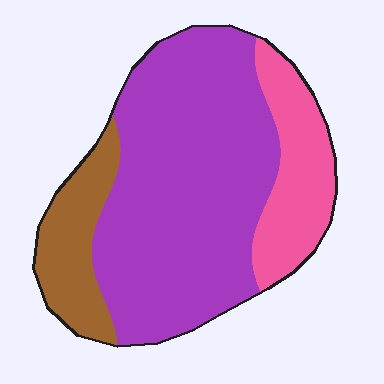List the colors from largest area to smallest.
From largest to smallest: purple, pink, brown.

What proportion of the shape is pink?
Pink takes up about one fifth (1/5) of the shape.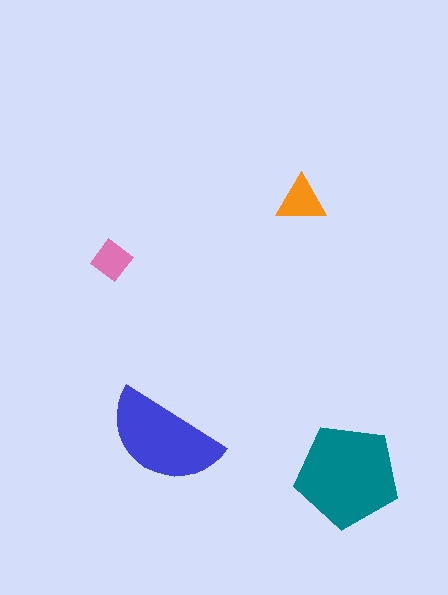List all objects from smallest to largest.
The pink diamond, the orange triangle, the blue semicircle, the teal pentagon.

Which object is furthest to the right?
The teal pentagon is rightmost.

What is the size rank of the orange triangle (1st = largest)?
3rd.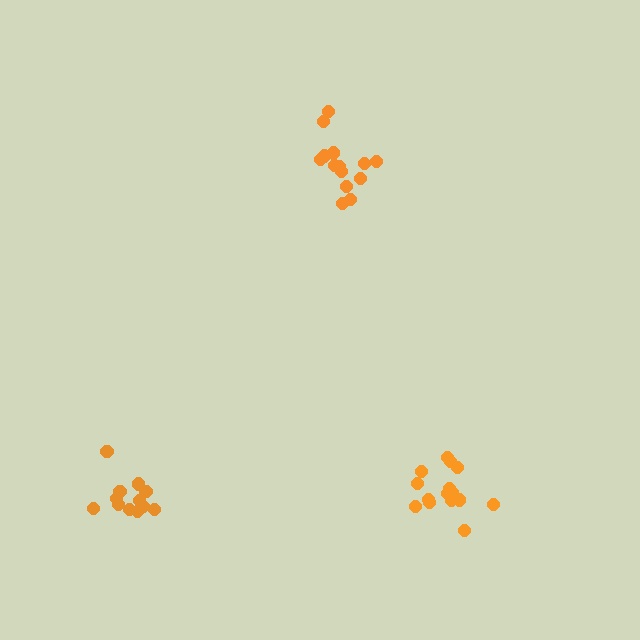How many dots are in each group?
Group 1: 14 dots, Group 2: 15 dots, Group 3: 13 dots (42 total).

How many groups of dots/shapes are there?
There are 3 groups.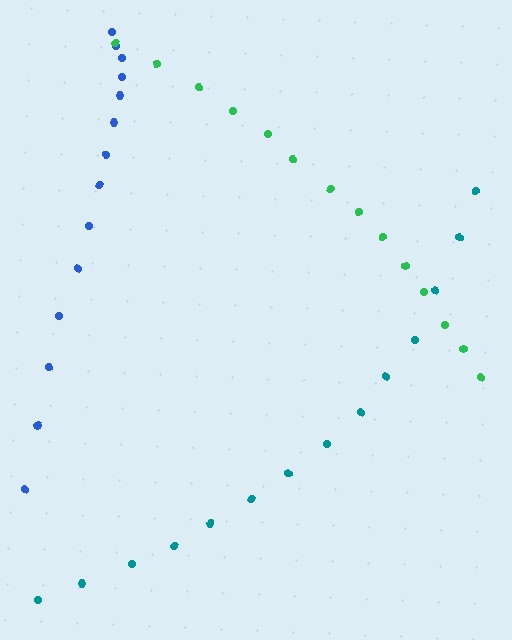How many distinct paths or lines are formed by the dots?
There are 3 distinct paths.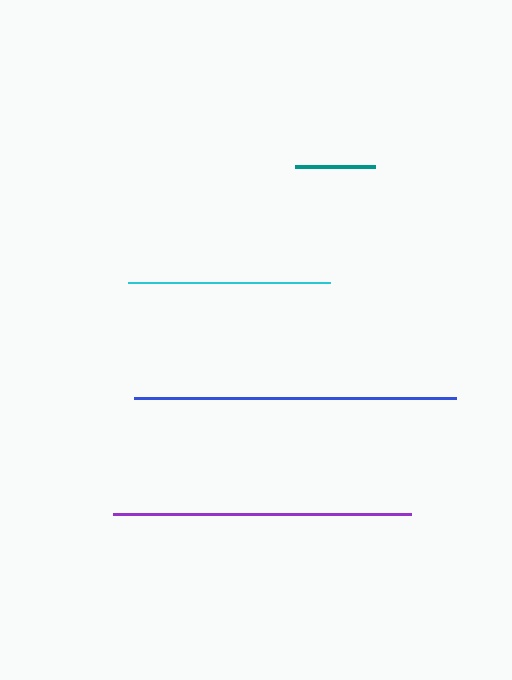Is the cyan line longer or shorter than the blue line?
The blue line is longer than the cyan line.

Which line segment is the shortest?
The teal line is the shortest at approximately 80 pixels.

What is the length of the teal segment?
The teal segment is approximately 80 pixels long.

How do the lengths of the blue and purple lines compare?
The blue and purple lines are approximately the same length.